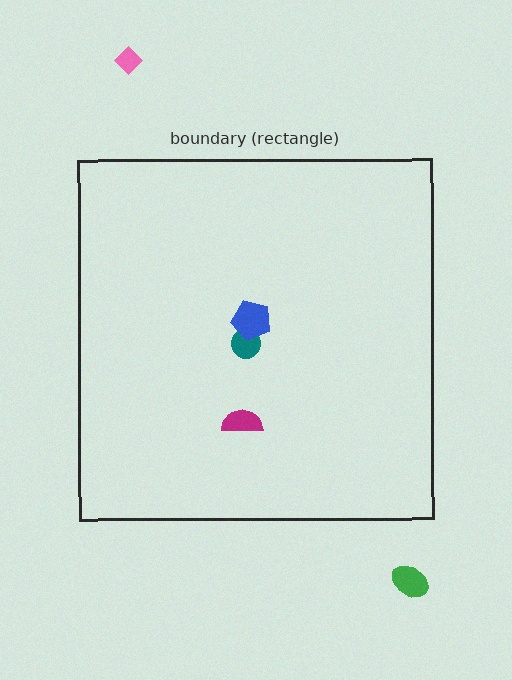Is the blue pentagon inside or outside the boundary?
Inside.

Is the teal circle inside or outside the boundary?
Inside.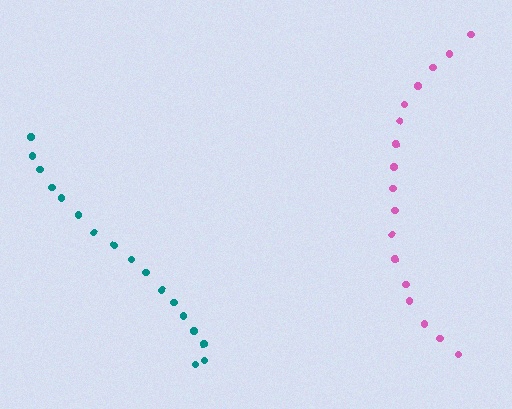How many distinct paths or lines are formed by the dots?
There are 2 distinct paths.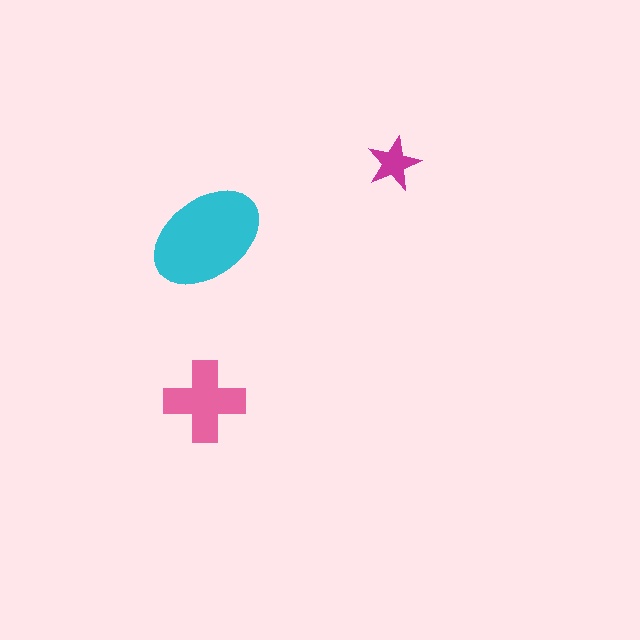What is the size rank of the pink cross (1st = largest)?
2nd.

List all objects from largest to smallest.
The cyan ellipse, the pink cross, the magenta star.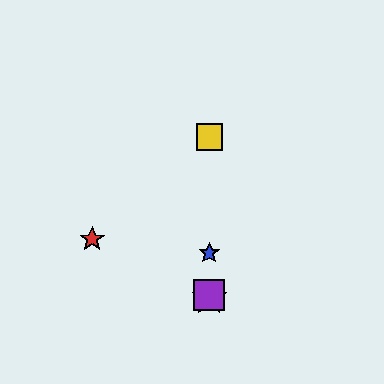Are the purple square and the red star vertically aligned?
No, the purple square is at x≈209 and the red star is at x≈92.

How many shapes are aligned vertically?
4 shapes (the blue star, the green star, the yellow square, the purple square) are aligned vertically.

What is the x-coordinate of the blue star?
The blue star is at x≈209.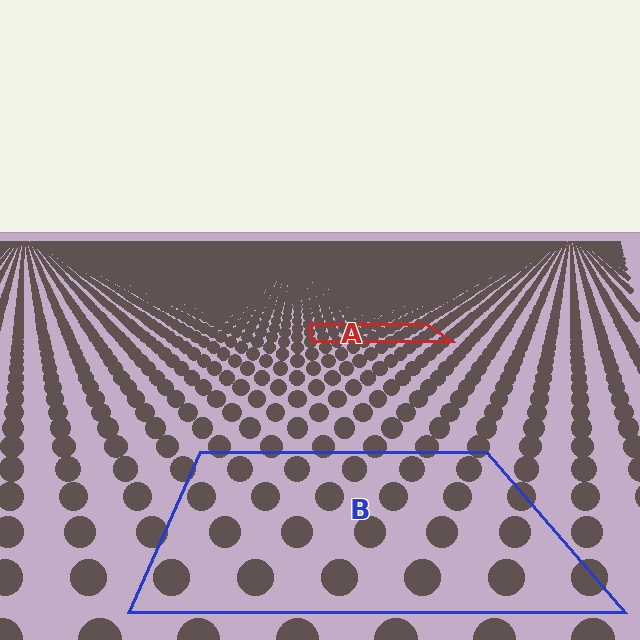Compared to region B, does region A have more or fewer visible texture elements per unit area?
Region A has more texture elements per unit area — they are packed more densely because it is farther away.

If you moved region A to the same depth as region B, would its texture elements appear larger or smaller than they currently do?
They would appear larger. At a closer depth, the same texture elements are projected at a bigger on-screen size.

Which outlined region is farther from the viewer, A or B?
Region A is farther from the viewer — the texture elements inside it appear smaller and more densely packed.